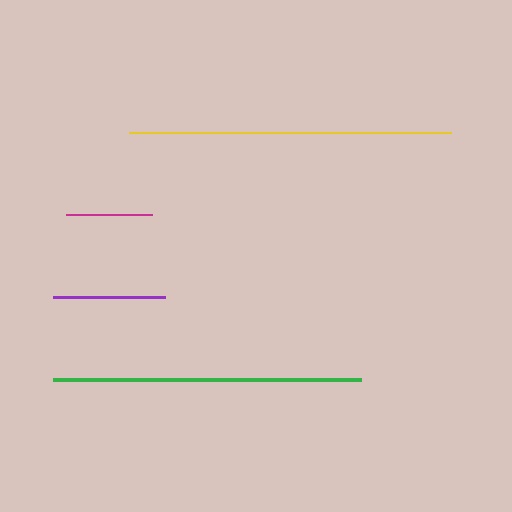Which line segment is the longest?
The yellow line is the longest at approximately 323 pixels.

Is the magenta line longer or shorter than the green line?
The green line is longer than the magenta line.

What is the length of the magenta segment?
The magenta segment is approximately 86 pixels long.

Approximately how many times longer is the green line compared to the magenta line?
The green line is approximately 3.6 times the length of the magenta line.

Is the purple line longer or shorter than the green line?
The green line is longer than the purple line.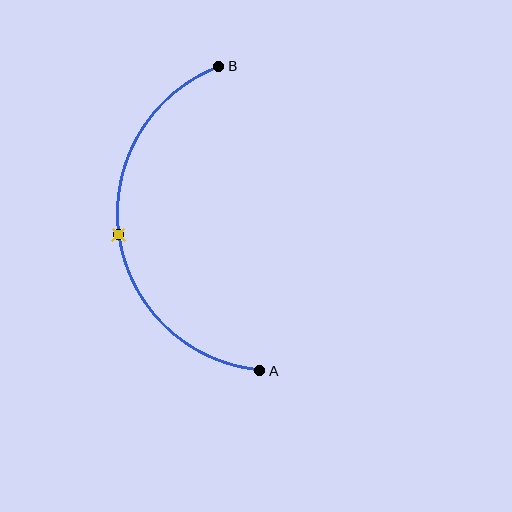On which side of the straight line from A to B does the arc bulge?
The arc bulges to the left of the straight line connecting A and B.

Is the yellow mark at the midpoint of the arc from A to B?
Yes. The yellow mark lies on the arc at equal arc-length from both A and B — it is the arc midpoint.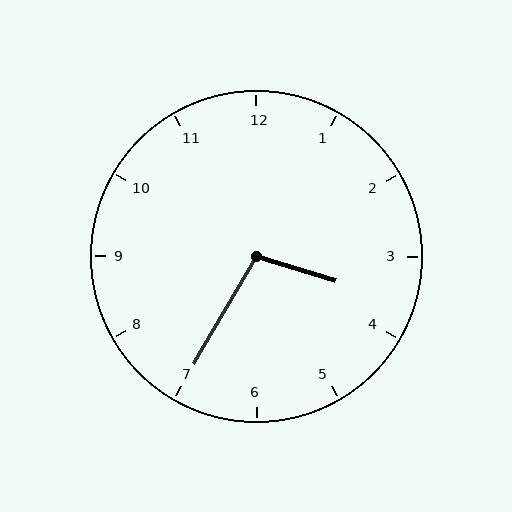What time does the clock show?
3:35.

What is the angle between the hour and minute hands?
Approximately 102 degrees.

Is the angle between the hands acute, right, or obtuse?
It is obtuse.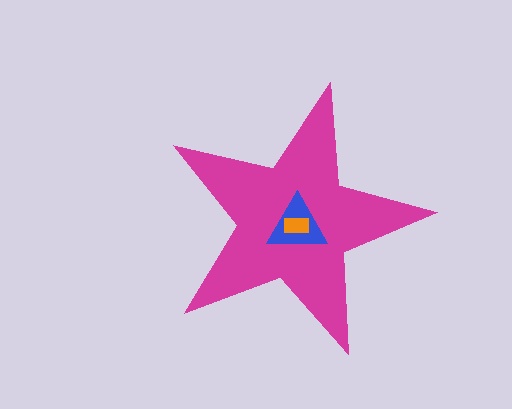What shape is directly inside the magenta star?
The blue triangle.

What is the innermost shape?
The orange rectangle.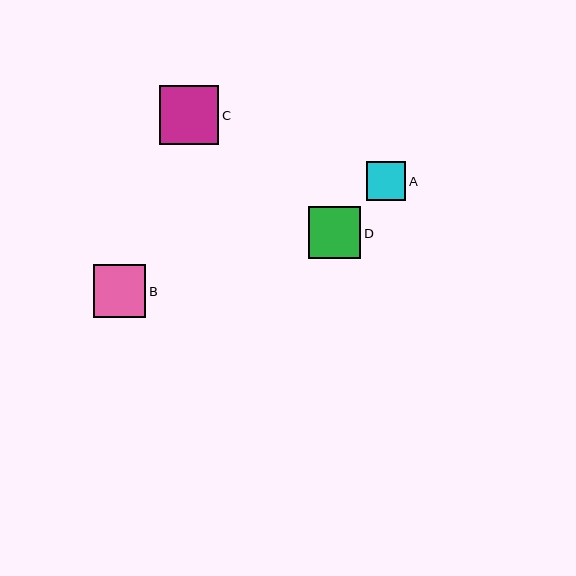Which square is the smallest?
Square A is the smallest with a size of approximately 39 pixels.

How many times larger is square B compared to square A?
Square B is approximately 1.3 times the size of square A.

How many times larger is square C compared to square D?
Square C is approximately 1.1 times the size of square D.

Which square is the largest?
Square C is the largest with a size of approximately 59 pixels.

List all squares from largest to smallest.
From largest to smallest: C, B, D, A.